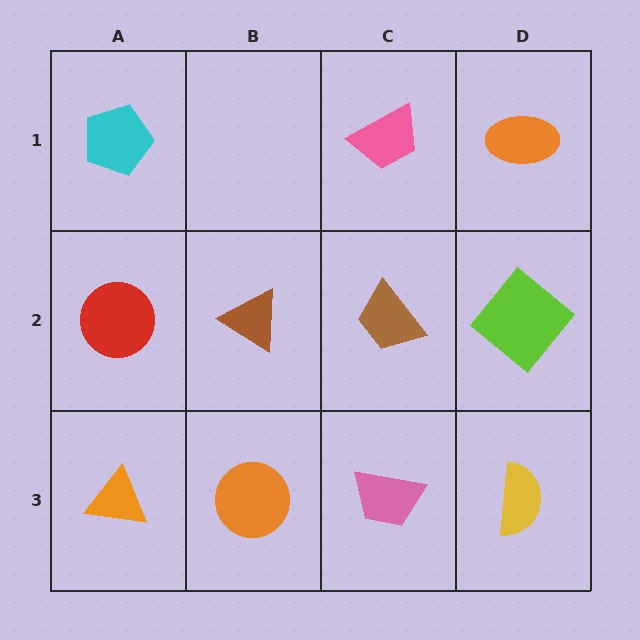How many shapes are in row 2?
4 shapes.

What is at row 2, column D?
A lime diamond.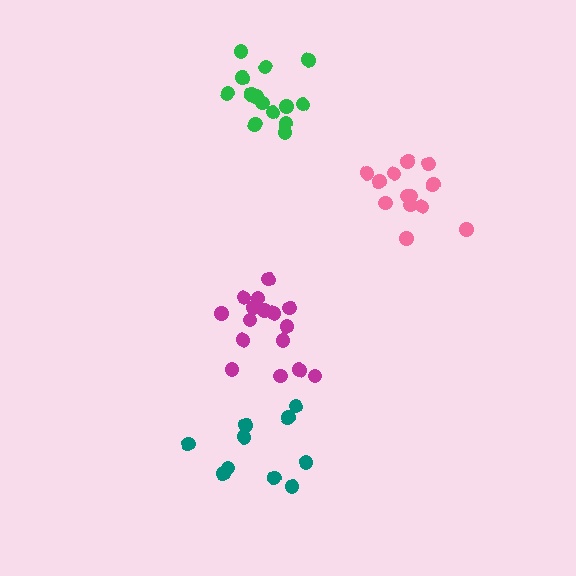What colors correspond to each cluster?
The clusters are colored: green, magenta, teal, pink.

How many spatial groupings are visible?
There are 4 spatial groupings.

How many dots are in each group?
Group 1: 14 dots, Group 2: 16 dots, Group 3: 10 dots, Group 4: 13 dots (53 total).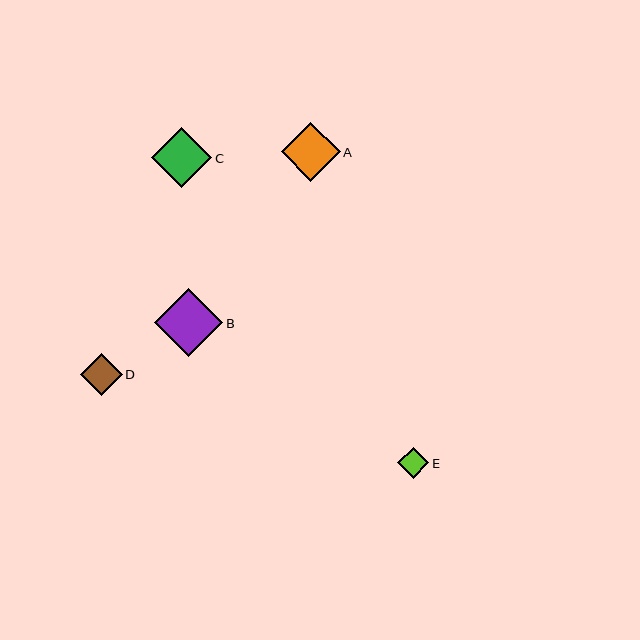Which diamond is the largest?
Diamond B is the largest with a size of approximately 68 pixels.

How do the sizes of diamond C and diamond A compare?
Diamond C and diamond A are approximately the same size.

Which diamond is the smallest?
Diamond E is the smallest with a size of approximately 31 pixels.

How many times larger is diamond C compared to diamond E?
Diamond C is approximately 1.9 times the size of diamond E.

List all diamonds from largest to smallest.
From largest to smallest: B, C, A, D, E.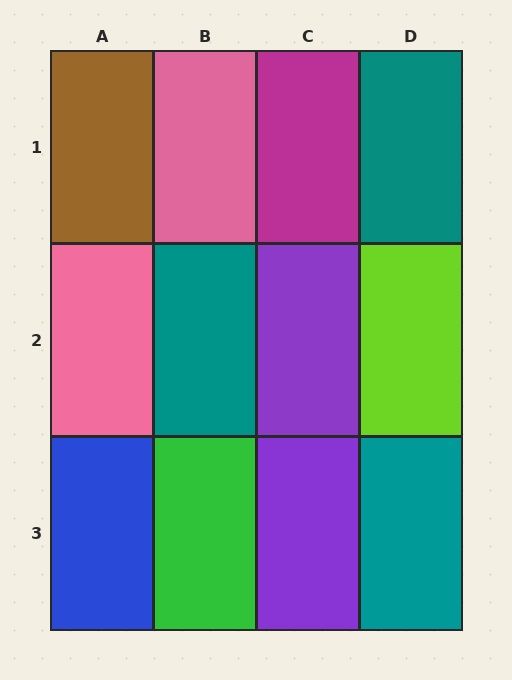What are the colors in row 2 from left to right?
Pink, teal, purple, lime.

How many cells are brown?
1 cell is brown.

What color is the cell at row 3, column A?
Blue.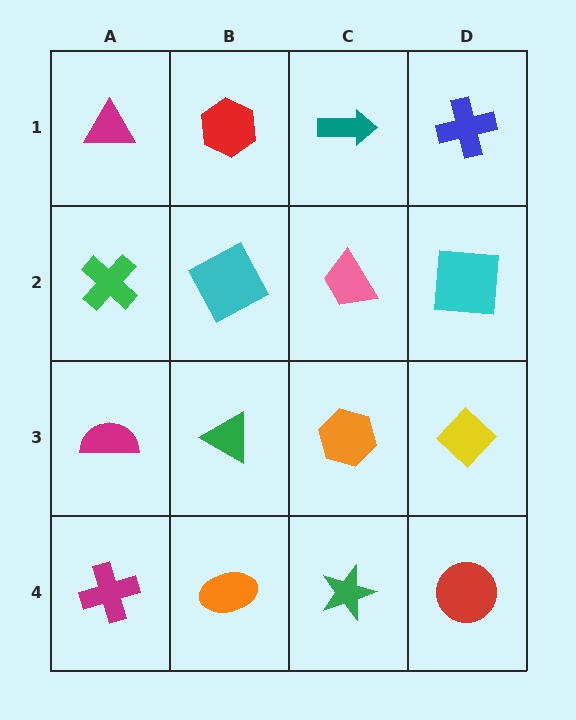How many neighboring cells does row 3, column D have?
3.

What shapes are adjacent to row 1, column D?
A cyan square (row 2, column D), a teal arrow (row 1, column C).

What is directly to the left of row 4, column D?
A green star.